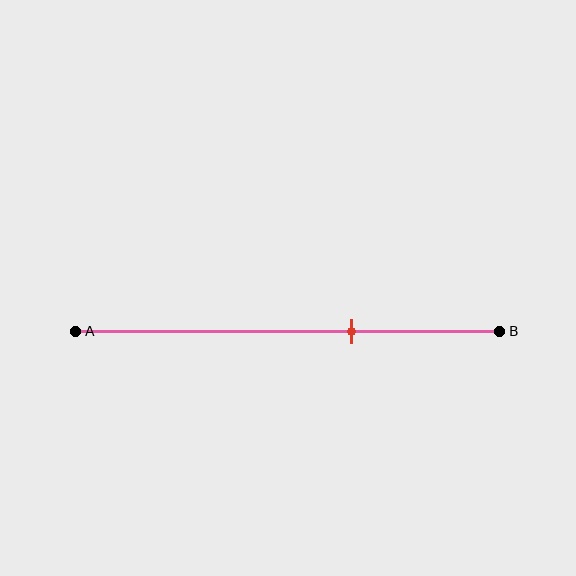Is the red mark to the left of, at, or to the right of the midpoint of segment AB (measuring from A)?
The red mark is to the right of the midpoint of segment AB.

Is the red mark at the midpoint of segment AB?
No, the mark is at about 65% from A, not at the 50% midpoint.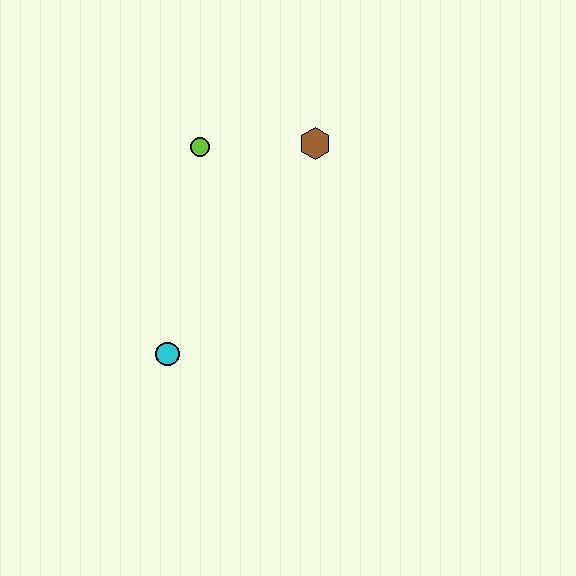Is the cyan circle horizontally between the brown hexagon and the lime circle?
No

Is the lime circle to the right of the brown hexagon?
No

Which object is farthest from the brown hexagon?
The cyan circle is farthest from the brown hexagon.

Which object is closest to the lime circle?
The brown hexagon is closest to the lime circle.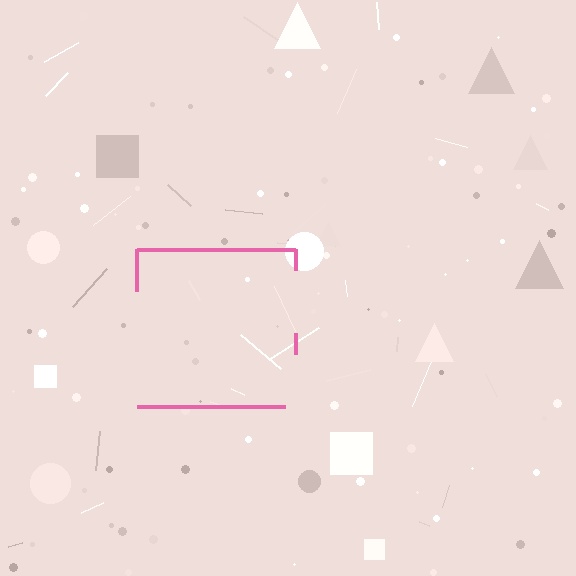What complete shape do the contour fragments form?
The contour fragments form a square.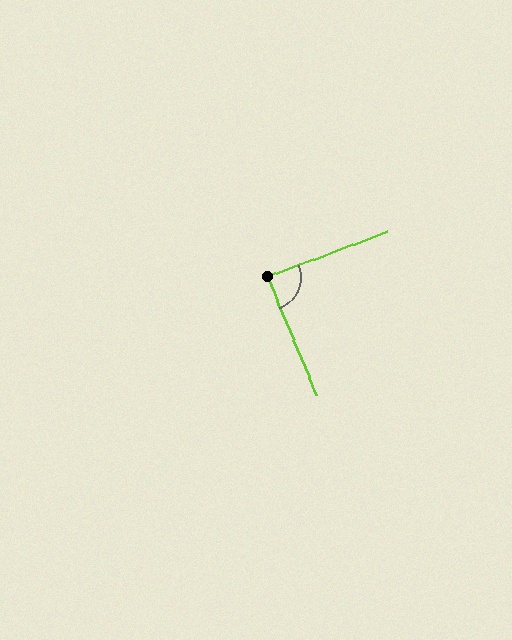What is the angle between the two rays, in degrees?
Approximately 88 degrees.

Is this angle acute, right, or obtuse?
It is approximately a right angle.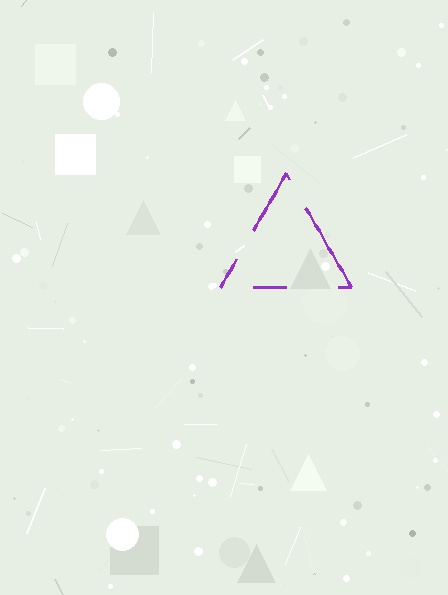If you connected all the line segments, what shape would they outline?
They would outline a triangle.